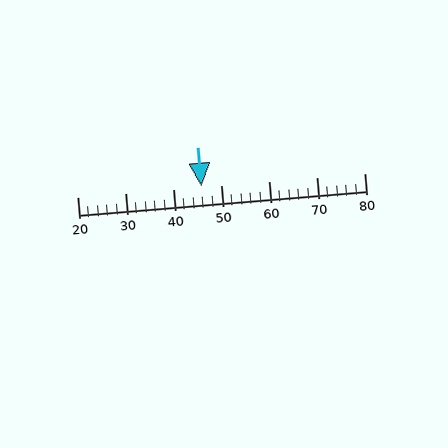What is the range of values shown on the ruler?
The ruler shows values from 20 to 80.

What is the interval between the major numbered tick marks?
The major tick marks are spaced 10 units apart.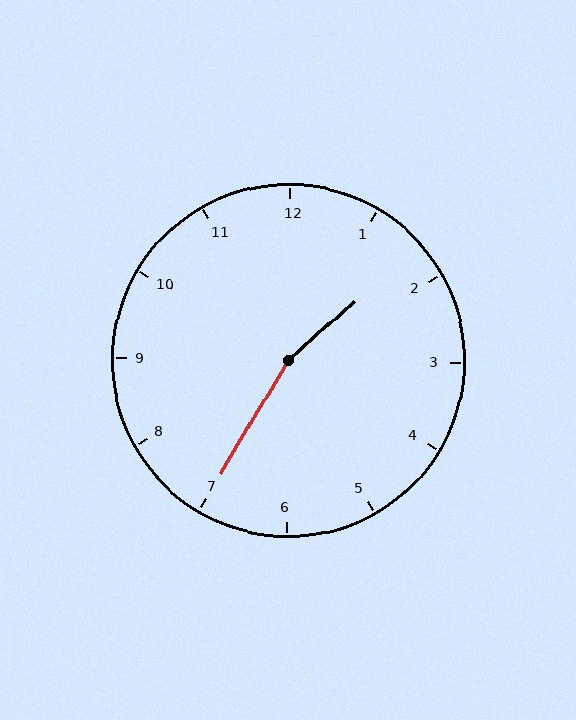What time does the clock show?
1:35.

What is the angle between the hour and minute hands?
Approximately 162 degrees.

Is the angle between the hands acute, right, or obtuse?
It is obtuse.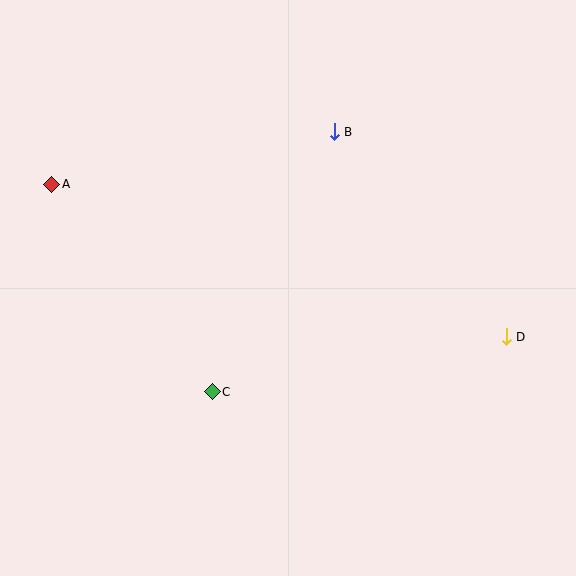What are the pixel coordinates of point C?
Point C is at (212, 392).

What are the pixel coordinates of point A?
Point A is at (52, 184).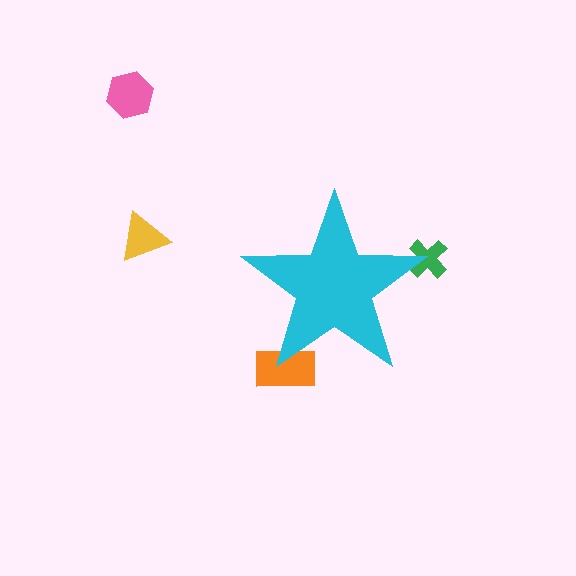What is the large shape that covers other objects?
A cyan star.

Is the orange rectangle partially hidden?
Yes, the orange rectangle is partially hidden behind the cyan star.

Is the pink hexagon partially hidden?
No, the pink hexagon is fully visible.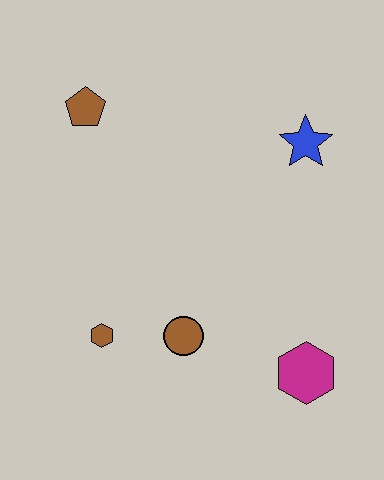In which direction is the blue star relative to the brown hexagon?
The blue star is to the right of the brown hexagon.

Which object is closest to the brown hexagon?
The brown circle is closest to the brown hexagon.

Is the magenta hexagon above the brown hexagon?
No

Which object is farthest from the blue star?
The brown hexagon is farthest from the blue star.